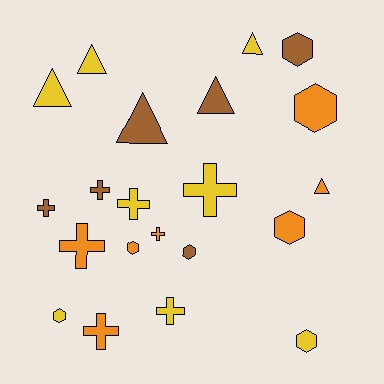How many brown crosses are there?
There are 2 brown crosses.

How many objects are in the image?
There are 21 objects.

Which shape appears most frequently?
Cross, with 8 objects.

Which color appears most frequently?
Yellow, with 8 objects.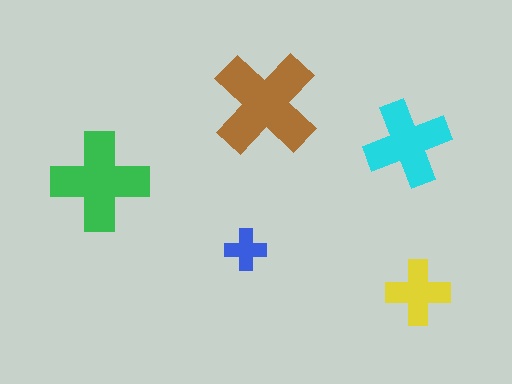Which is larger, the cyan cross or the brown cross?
The brown one.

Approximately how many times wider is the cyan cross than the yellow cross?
About 1.5 times wider.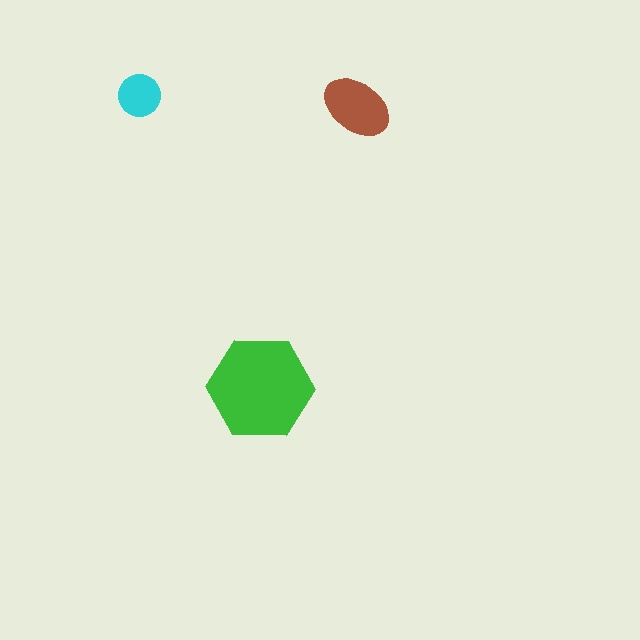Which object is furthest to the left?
The cyan circle is leftmost.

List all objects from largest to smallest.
The green hexagon, the brown ellipse, the cyan circle.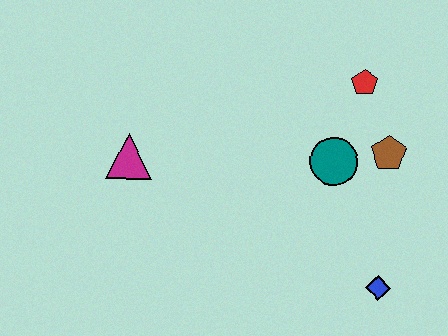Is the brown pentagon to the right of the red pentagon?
Yes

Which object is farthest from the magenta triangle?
The blue diamond is farthest from the magenta triangle.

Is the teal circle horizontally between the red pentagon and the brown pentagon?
No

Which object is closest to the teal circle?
The brown pentagon is closest to the teal circle.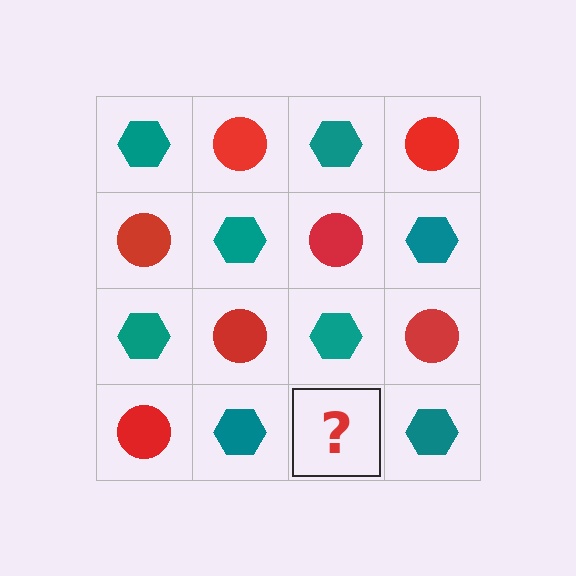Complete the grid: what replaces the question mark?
The question mark should be replaced with a red circle.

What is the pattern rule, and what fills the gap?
The rule is that it alternates teal hexagon and red circle in a checkerboard pattern. The gap should be filled with a red circle.